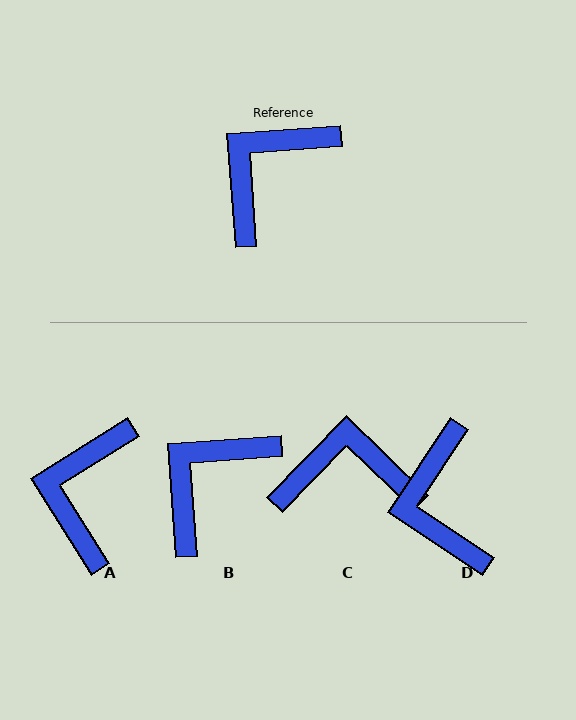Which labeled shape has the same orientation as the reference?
B.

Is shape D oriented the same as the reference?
No, it is off by about 52 degrees.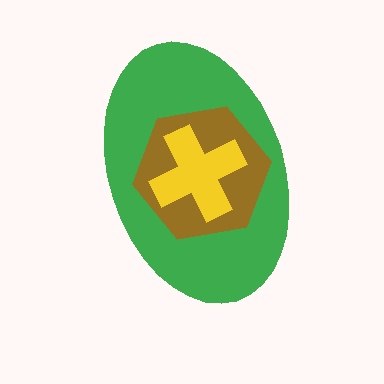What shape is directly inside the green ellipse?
The brown hexagon.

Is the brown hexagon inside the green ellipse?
Yes.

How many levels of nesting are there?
3.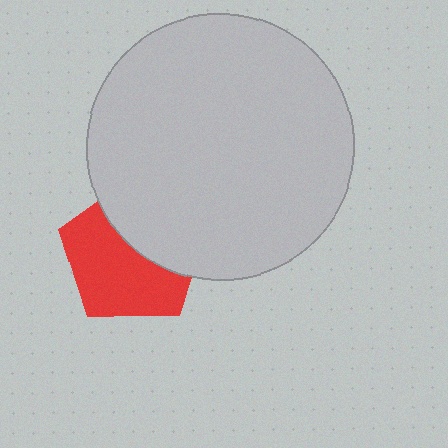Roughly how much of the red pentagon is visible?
About half of it is visible (roughly 59%).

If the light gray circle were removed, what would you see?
You would see the complete red pentagon.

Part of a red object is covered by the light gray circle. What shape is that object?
It is a pentagon.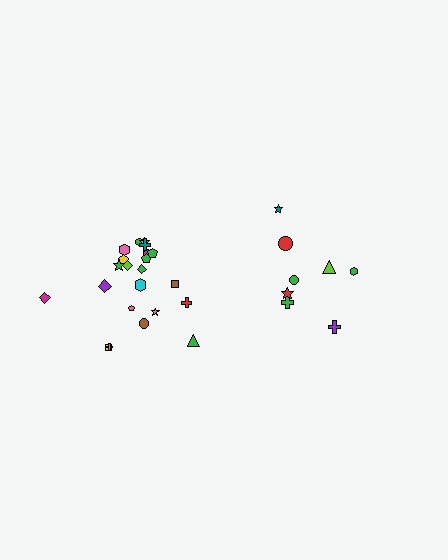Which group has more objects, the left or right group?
The left group.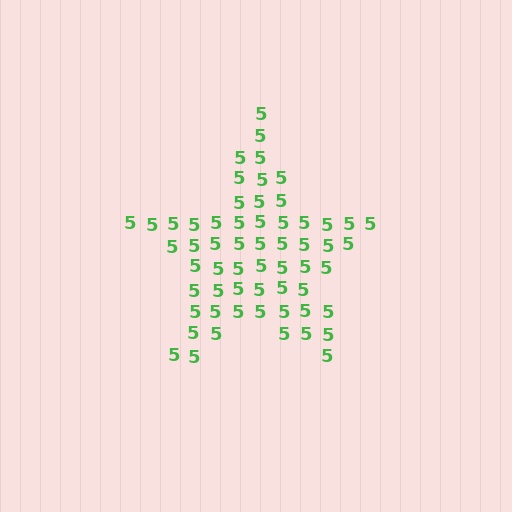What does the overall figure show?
The overall figure shows a star.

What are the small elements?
The small elements are digit 5's.